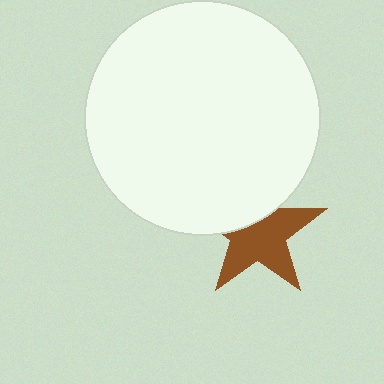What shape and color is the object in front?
The object in front is a white circle.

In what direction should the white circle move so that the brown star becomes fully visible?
The white circle should move up. That is the shortest direction to clear the overlap and leave the brown star fully visible.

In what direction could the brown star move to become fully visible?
The brown star could move down. That would shift it out from behind the white circle entirely.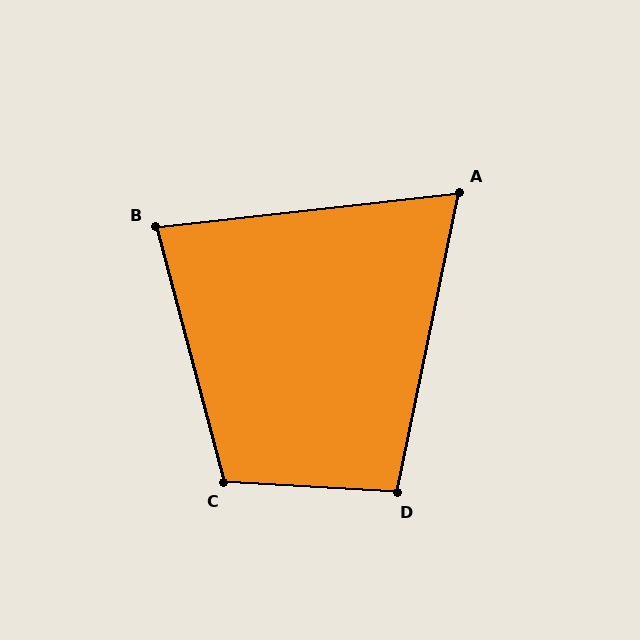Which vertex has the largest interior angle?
C, at approximately 108 degrees.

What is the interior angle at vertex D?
Approximately 98 degrees (obtuse).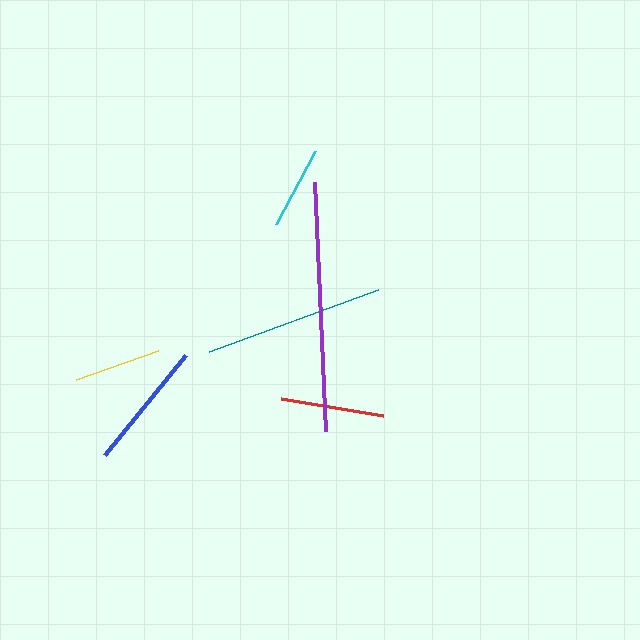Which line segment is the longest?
The purple line is the longest at approximately 249 pixels.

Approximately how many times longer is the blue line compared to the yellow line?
The blue line is approximately 1.5 times the length of the yellow line.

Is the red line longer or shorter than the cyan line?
The red line is longer than the cyan line.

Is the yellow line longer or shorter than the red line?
The red line is longer than the yellow line.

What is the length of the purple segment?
The purple segment is approximately 249 pixels long.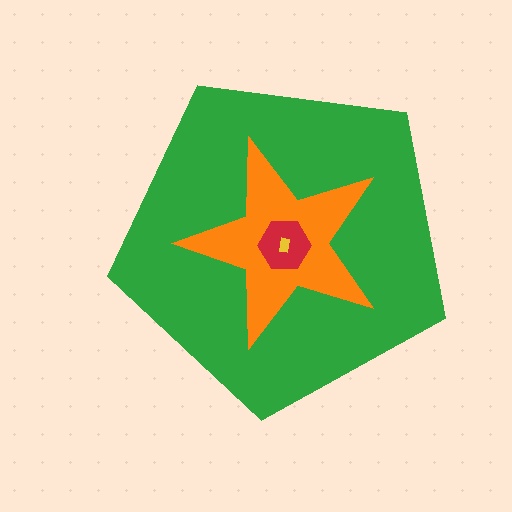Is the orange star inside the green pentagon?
Yes.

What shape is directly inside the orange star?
The red hexagon.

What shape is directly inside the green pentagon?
The orange star.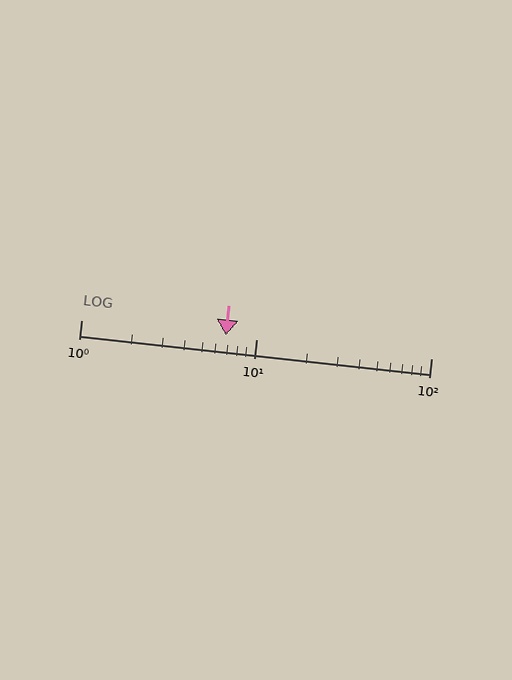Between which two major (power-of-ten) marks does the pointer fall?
The pointer is between 1 and 10.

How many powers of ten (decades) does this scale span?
The scale spans 2 decades, from 1 to 100.